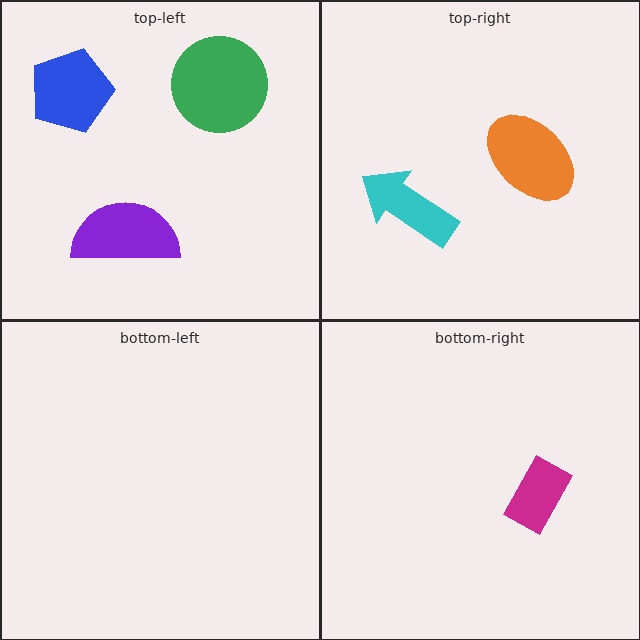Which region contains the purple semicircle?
The top-left region.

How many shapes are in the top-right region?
2.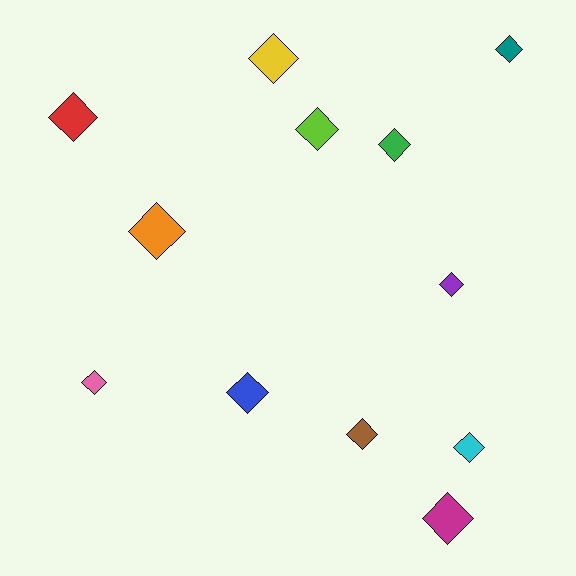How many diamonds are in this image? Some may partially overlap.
There are 12 diamonds.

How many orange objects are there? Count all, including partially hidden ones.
There is 1 orange object.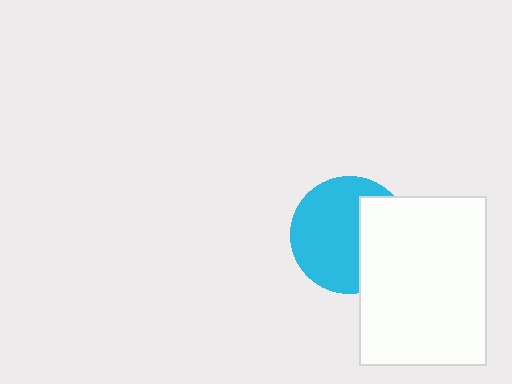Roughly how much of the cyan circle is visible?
About half of it is visible (roughly 64%).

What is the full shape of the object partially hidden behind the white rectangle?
The partially hidden object is a cyan circle.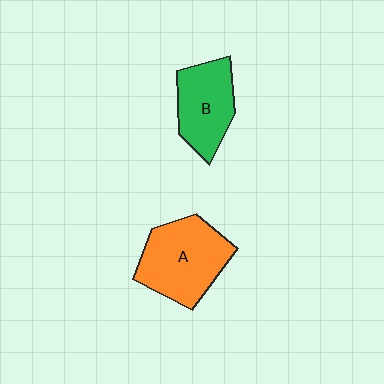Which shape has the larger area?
Shape A (orange).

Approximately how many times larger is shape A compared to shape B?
Approximately 1.3 times.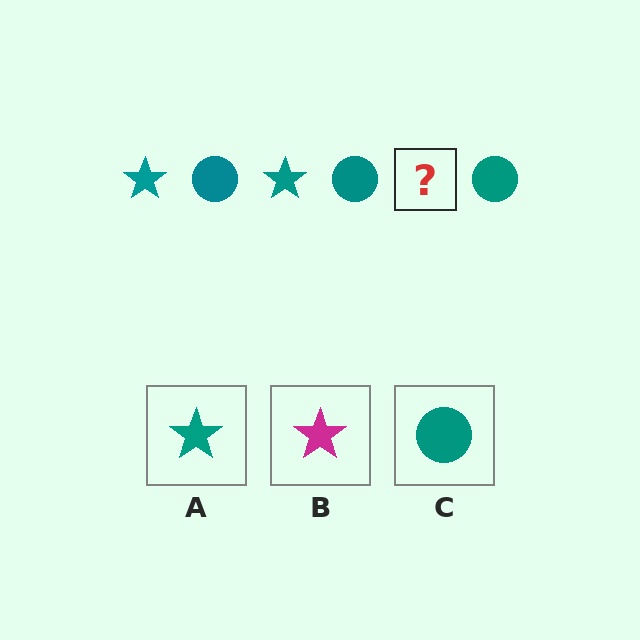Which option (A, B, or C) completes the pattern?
A.